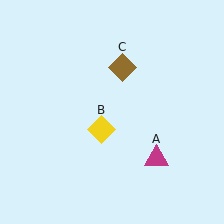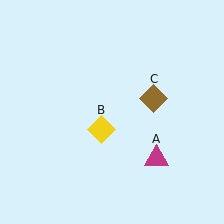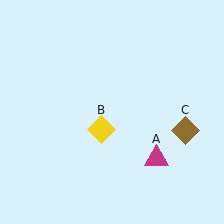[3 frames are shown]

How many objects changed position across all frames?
1 object changed position: brown diamond (object C).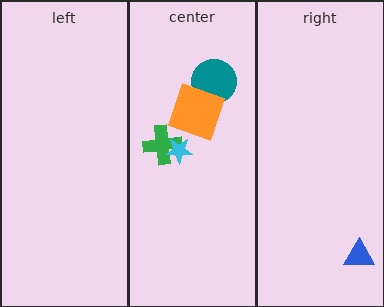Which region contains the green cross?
The center region.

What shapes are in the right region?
The blue triangle.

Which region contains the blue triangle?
The right region.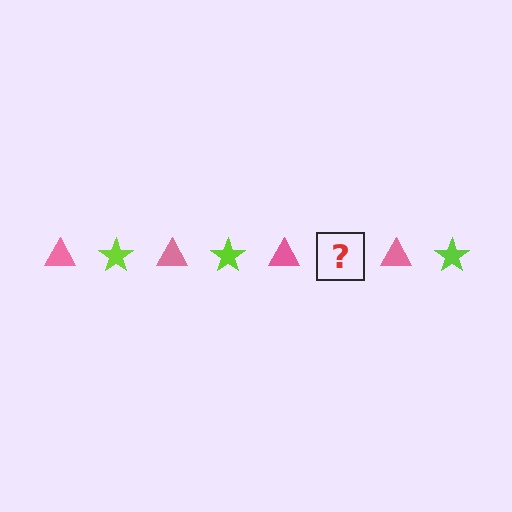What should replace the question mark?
The question mark should be replaced with a lime star.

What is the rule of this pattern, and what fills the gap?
The rule is that the pattern alternates between pink triangle and lime star. The gap should be filled with a lime star.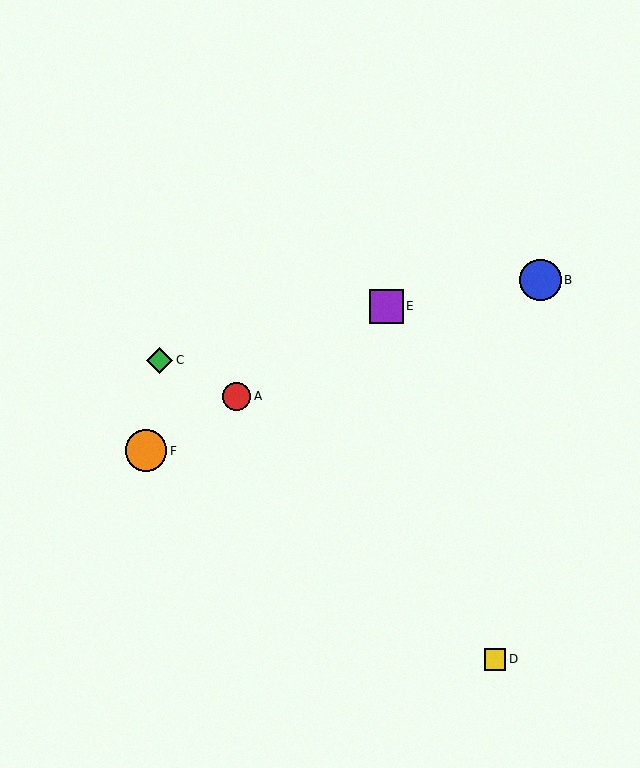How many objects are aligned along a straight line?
3 objects (A, E, F) are aligned along a straight line.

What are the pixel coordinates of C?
Object C is at (159, 360).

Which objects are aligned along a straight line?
Objects A, E, F are aligned along a straight line.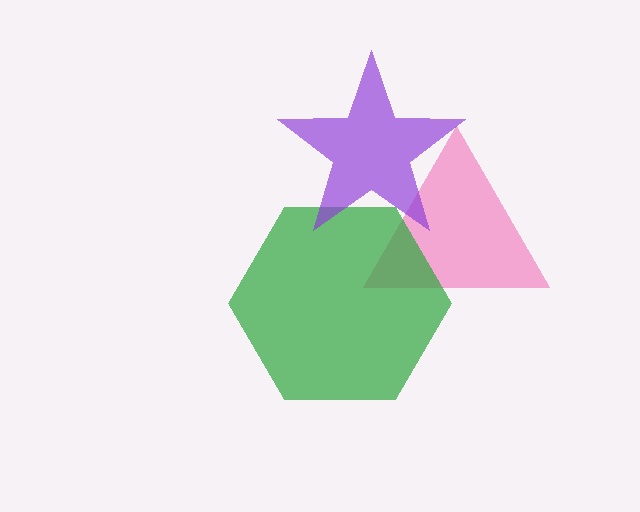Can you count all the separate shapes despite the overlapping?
Yes, there are 3 separate shapes.